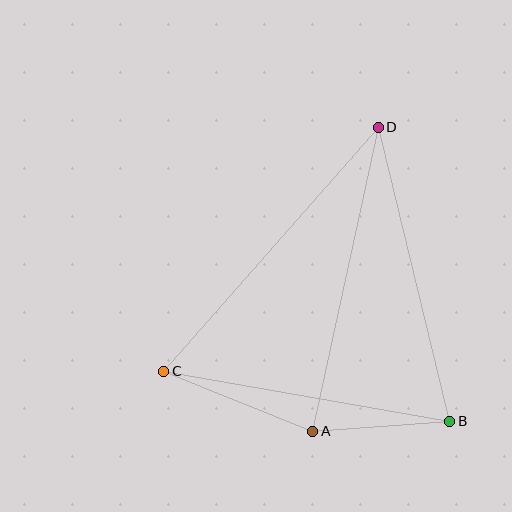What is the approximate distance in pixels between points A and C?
The distance between A and C is approximately 160 pixels.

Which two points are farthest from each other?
Points C and D are farthest from each other.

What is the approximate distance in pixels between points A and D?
The distance between A and D is approximately 311 pixels.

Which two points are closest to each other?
Points A and B are closest to each other.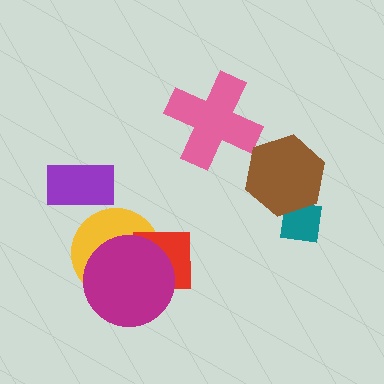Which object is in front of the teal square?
The brown hexagon is in front of the teal square.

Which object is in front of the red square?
The magenta circle is in front of the red square.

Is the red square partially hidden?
Yes, it is partially covered by another shape.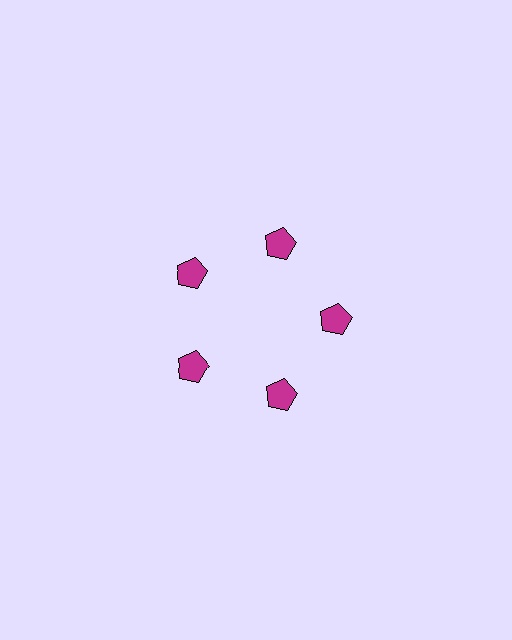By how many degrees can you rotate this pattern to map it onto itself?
The pattern maps onto itself every 72 degrees of rotation.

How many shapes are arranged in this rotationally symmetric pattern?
There are 5 shapes, arranged in 5 groups of 1.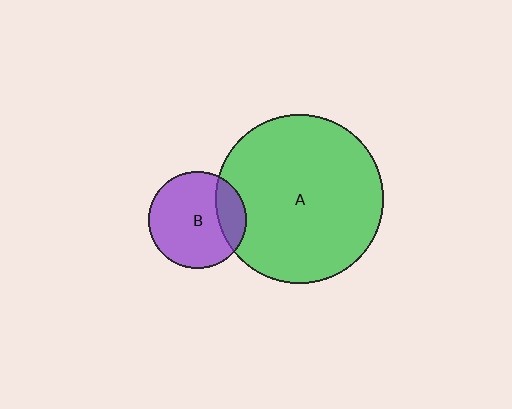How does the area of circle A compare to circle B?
Approximately 3.0 times.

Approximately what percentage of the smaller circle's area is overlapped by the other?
Approximately 20%.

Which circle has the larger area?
Circle A (green).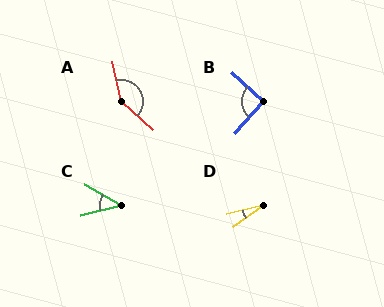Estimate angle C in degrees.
Approximately 44 degrees.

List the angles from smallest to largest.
D (22°), C (44°), B (90°), A (143°).